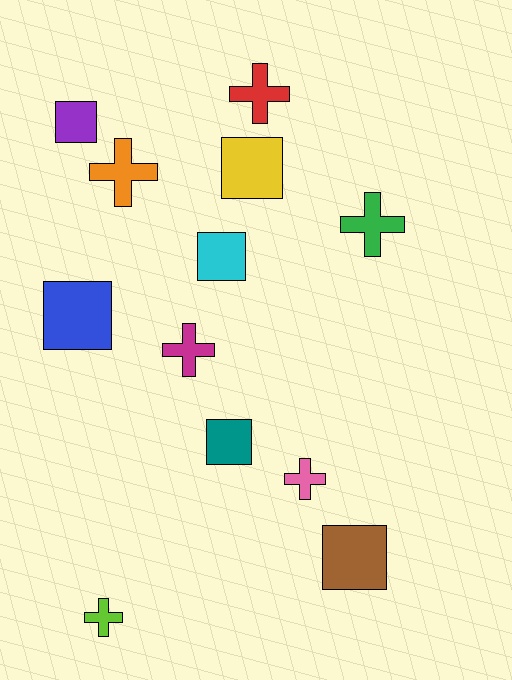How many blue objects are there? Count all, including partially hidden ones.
There is 1 blue object.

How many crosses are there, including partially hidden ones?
There are 6 crosses.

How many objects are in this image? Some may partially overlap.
There are 12 objects.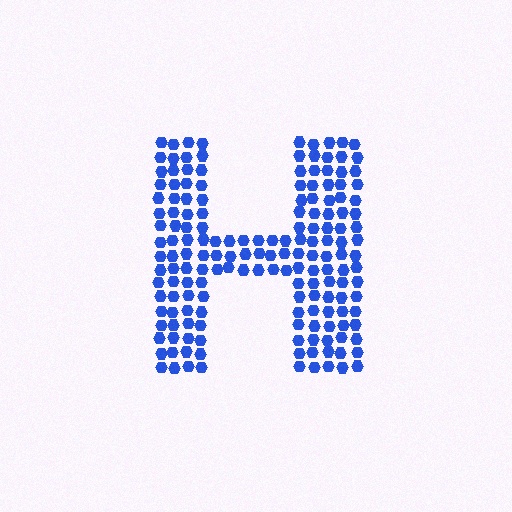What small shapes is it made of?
It is made of small hexagons.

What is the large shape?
The large shape is the letter H.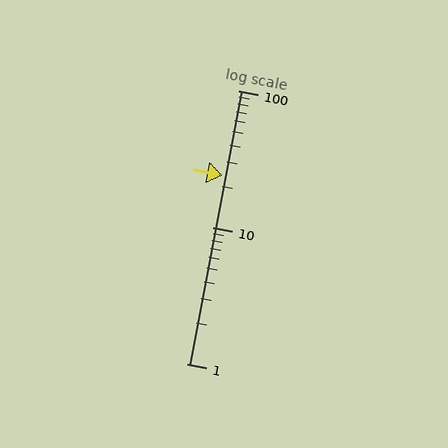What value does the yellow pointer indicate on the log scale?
The pointer indicates approximately 24.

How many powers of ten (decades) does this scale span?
The scale spans 2 decades, from 1 to 100.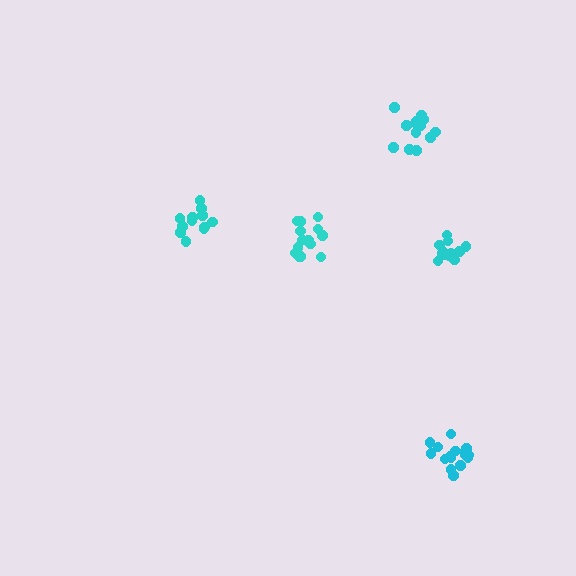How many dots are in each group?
Group 1: 12 dots, Group 2: 15 dots, Group 3: 13 dots, Group 4: 14 dots, Group 5: 14 dots (68 total).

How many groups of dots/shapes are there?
There are 5 groups.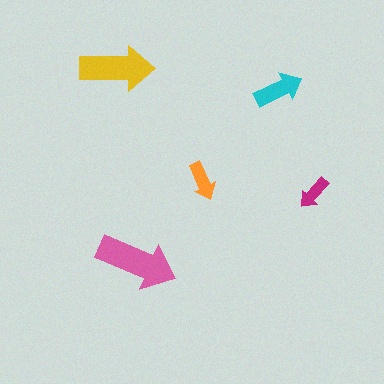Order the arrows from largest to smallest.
the pink one, the yellow one, the cyan one, the orange one, the magenta one.